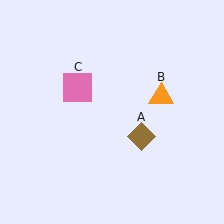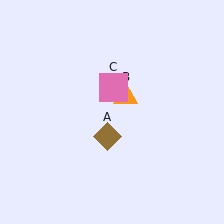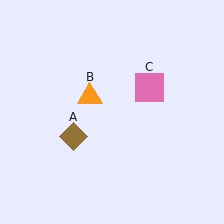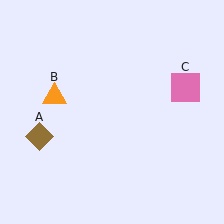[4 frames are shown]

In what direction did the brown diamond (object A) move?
The brown diamond (object A) moved left.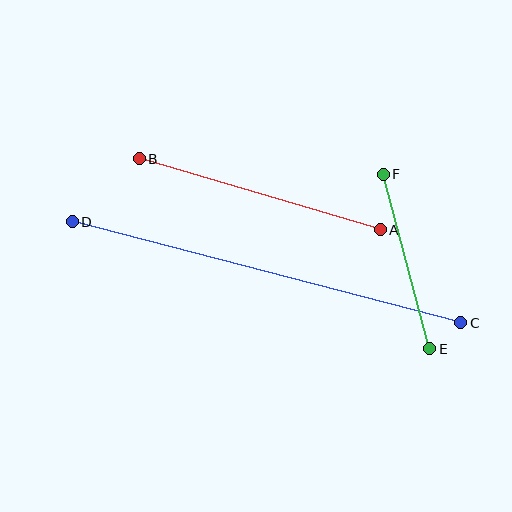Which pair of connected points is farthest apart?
Points C and D are farthest apart.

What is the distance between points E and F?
The distance is approximately 181 pixels.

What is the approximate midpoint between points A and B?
The midpoint is at approximately (260, 194) pixels.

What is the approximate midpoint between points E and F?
The midpoint is at approximately (406, 261) pixels.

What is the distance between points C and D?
The distance is approximately 401 pixels.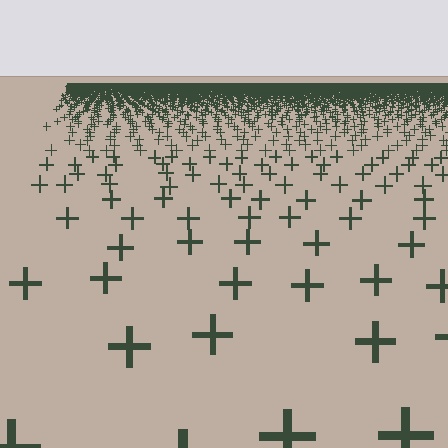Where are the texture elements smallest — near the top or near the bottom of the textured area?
Near the top.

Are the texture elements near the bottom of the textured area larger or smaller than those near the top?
Larger. Near the bottom, elements are closer to the viewer and appear at a bigger on-screen size.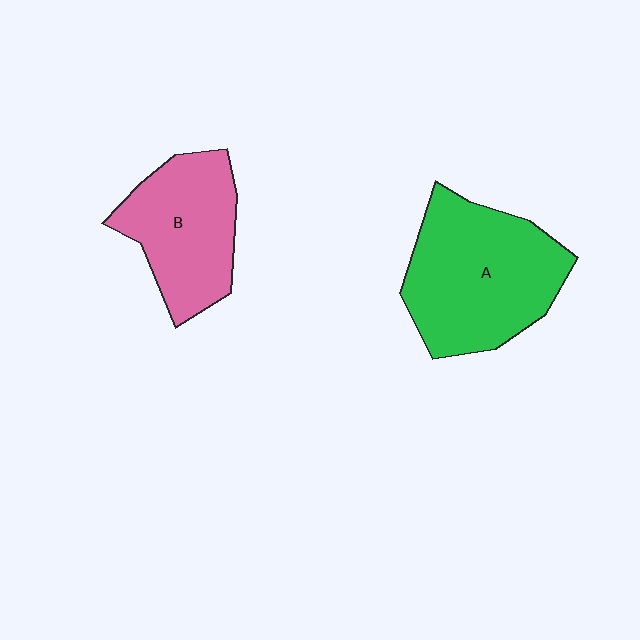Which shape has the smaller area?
Shape B (pink).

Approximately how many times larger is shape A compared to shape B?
Approximately 1.4 times.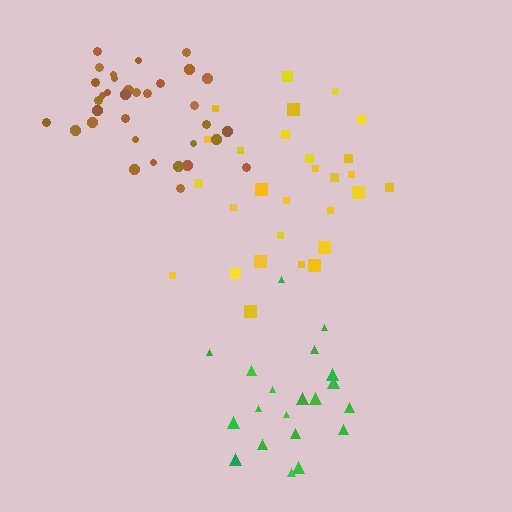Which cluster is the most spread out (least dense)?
Yellow.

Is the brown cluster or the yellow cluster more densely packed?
Brown.